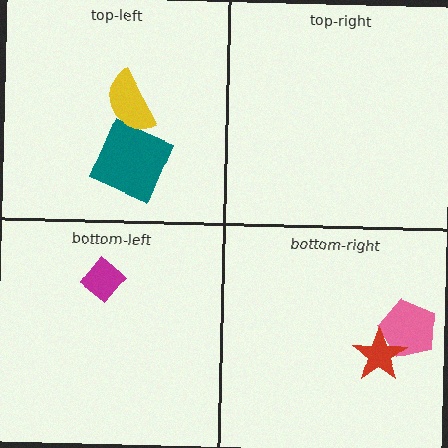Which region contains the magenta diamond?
The bottom-left region.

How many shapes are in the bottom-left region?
1.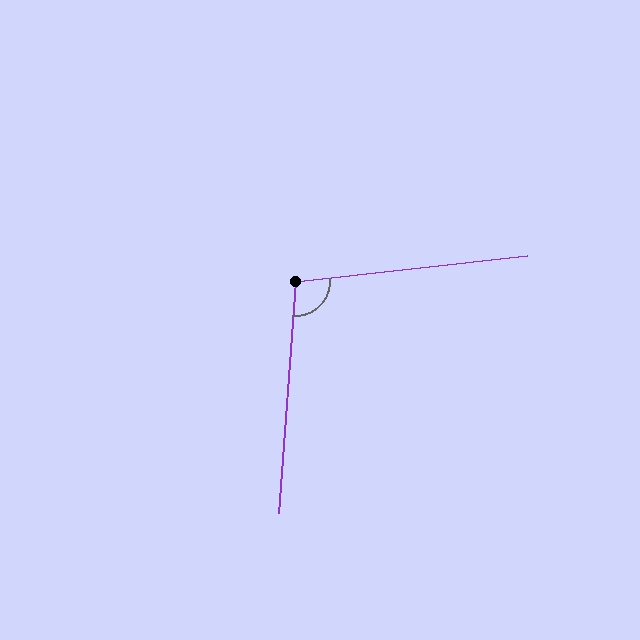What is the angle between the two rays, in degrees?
Approximately 101 degrees.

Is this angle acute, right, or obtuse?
It is obtuse.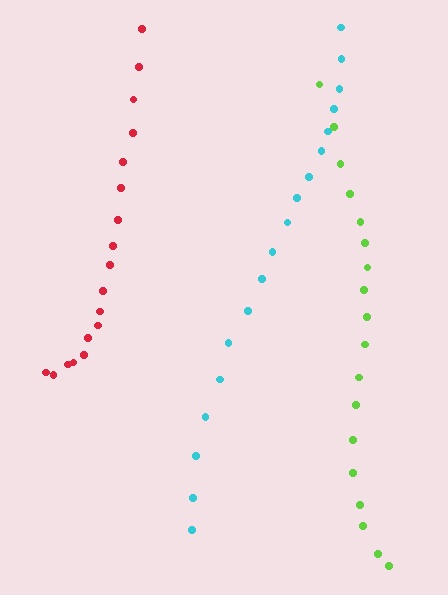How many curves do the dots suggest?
There are 3 distinct paths.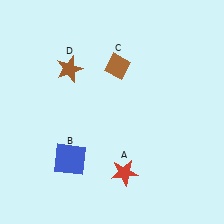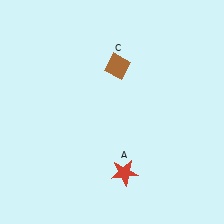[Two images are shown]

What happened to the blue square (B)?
The blue square (B) was removed in Image 2. It was in the bottom-left area of Image 1.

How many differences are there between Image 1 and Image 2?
There are 2 differences between the two images.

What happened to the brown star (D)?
The brown star (D) was removed in Image 2. It was in the top-left area of Image 1.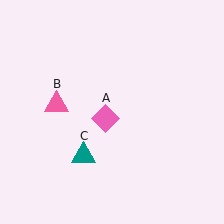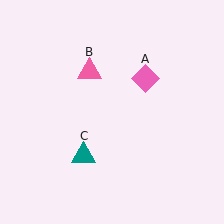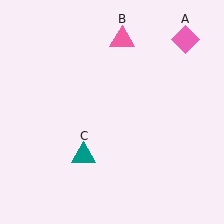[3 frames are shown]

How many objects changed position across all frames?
2 objects changed position: pink diamond (object A), pink triangle (object B).